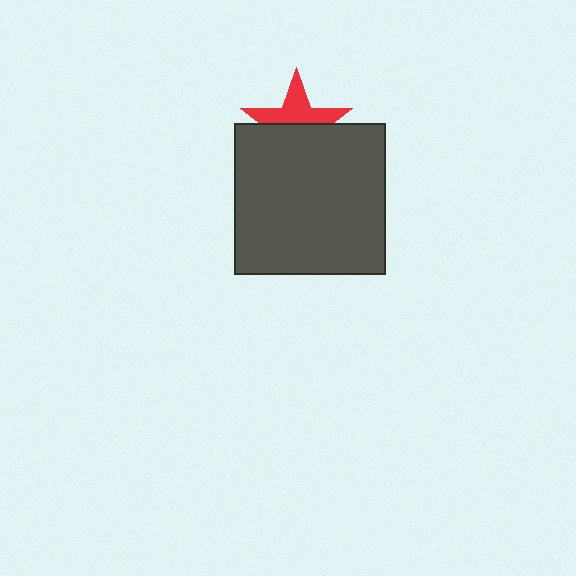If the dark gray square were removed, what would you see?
You would see the complete red star.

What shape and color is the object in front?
The object in front is a dark gray square.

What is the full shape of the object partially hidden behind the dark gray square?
The partially hidden object is a red star.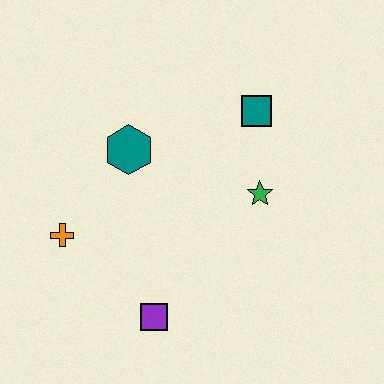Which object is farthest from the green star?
The orange cross is farthest from the green star.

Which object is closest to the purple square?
The orange cross is closest to the purple square.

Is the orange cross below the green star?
Yes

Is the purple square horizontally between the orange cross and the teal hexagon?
No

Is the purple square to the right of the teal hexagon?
Yes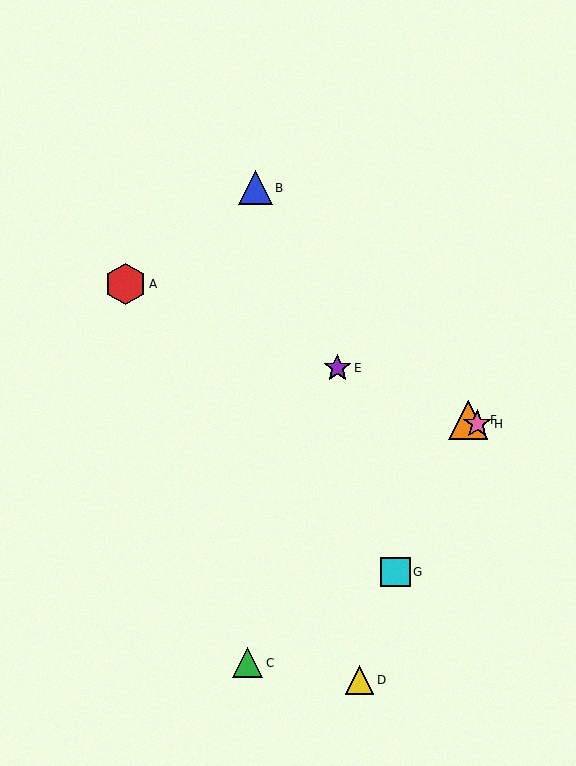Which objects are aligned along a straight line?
Objects A, E, F, H are aligned along a straight line.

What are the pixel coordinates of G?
Object G is at (396, 572).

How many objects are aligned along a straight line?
4 objects (A, E, F, H) are aligned along a straight line.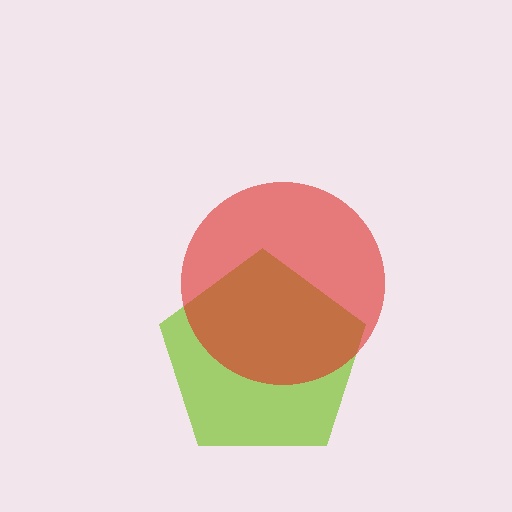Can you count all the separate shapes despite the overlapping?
Yes, there are 2 separate shapes.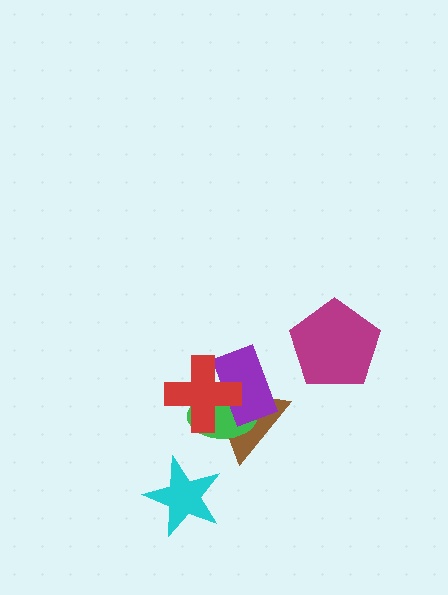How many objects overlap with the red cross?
3 objects overlap with the red cross.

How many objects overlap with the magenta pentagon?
0 objects overlap with the magenta pentagon.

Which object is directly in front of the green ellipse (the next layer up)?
The purple rectangle is directly in front of the green ellipse.